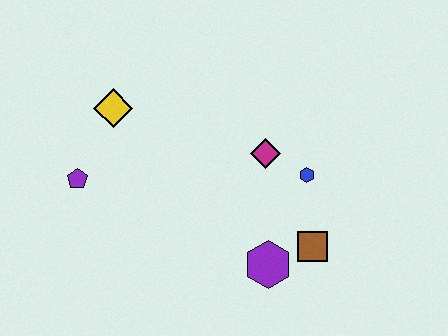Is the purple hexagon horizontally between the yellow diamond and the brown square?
Yes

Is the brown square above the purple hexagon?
Yes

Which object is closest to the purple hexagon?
The brown square is closest to the purple hexagon.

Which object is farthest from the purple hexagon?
The yellow diamond is farthest from the purple hexagon.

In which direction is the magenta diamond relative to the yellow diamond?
The magenta diamond is to the right of the yellow diamond.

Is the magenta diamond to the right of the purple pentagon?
Yes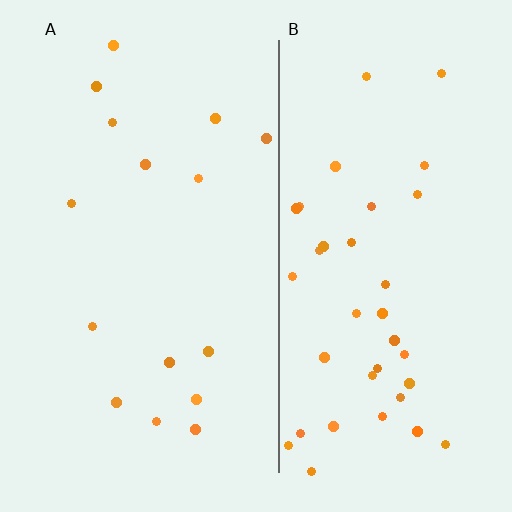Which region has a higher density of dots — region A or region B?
B (the right).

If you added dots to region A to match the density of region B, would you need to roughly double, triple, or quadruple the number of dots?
Approximately double.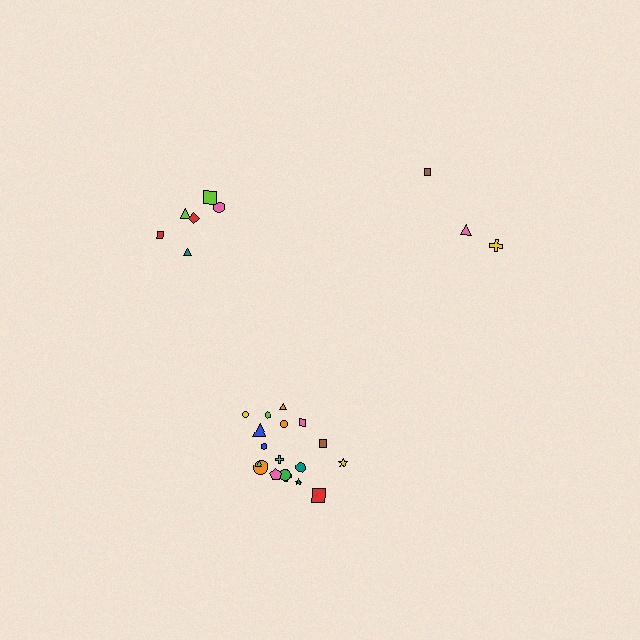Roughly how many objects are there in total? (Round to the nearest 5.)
Roughly 25 objects in total.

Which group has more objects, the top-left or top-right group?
The top-left group.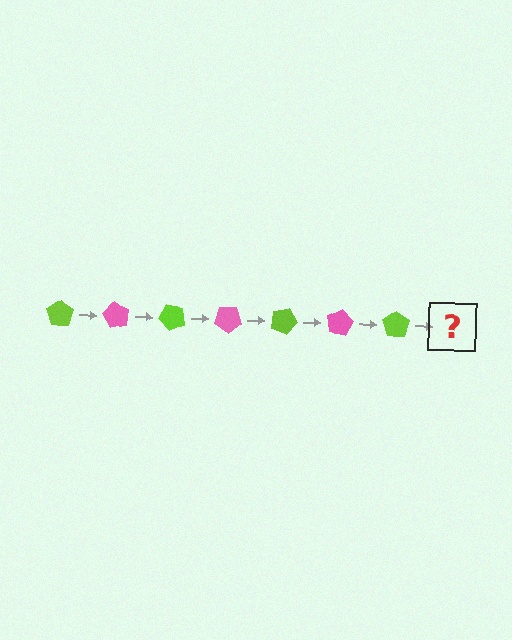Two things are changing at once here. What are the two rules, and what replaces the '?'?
The two rules are that it rotates 60 degrees each step and the color cycles through lime and pink. The '?' should be a pink pentagon, rotated 420 degrees from the start.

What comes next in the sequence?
The next element should be a pink pentagon, rotated 420 degrees from the start.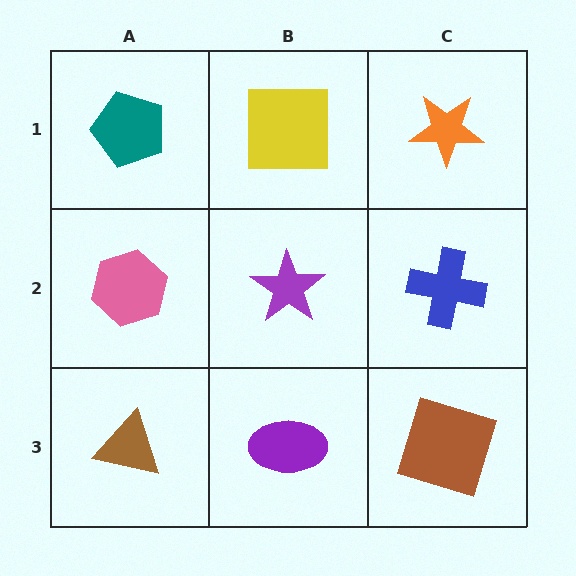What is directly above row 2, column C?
An orange star.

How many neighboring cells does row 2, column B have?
4.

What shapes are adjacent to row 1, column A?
A pink hexagon (row 2, column A), a yellow square (row 1, column B).